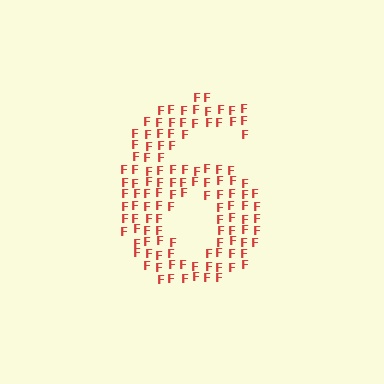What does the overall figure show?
The overall figure shows the digit 6.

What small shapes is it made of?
It is made of small letter F's.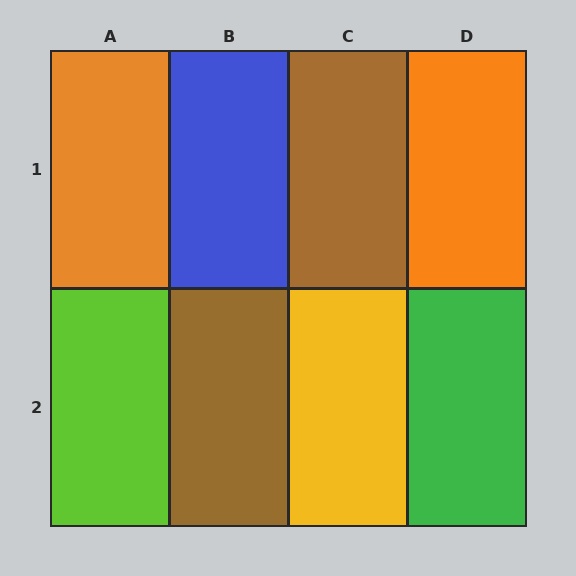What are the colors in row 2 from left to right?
Lime, brown, yellow, green.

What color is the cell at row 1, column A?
Orange.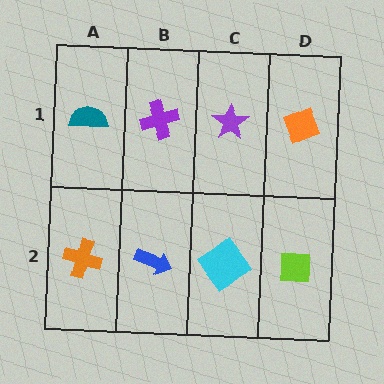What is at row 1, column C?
A purple star.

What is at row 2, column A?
An orange cross.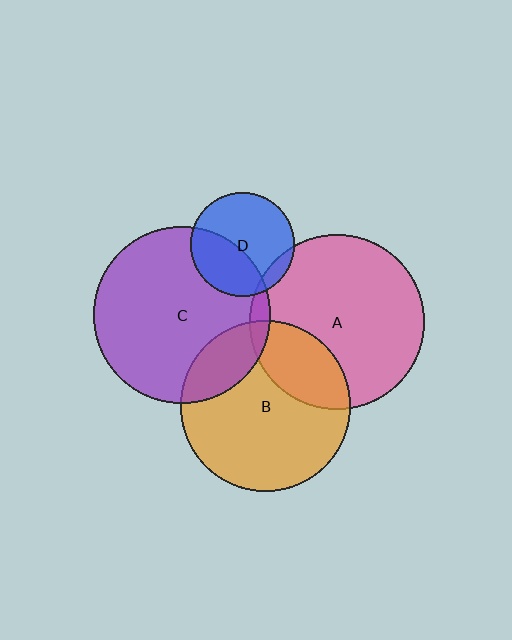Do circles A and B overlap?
Yes.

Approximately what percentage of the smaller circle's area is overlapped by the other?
Approximately 25%.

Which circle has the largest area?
Circle C (purple).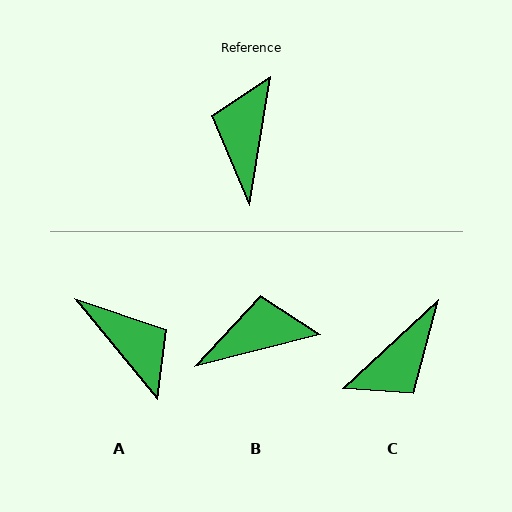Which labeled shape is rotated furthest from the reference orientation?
C, about 142 degrees away.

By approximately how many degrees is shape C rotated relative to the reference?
Approximately 142 degrees counter-clockwise.